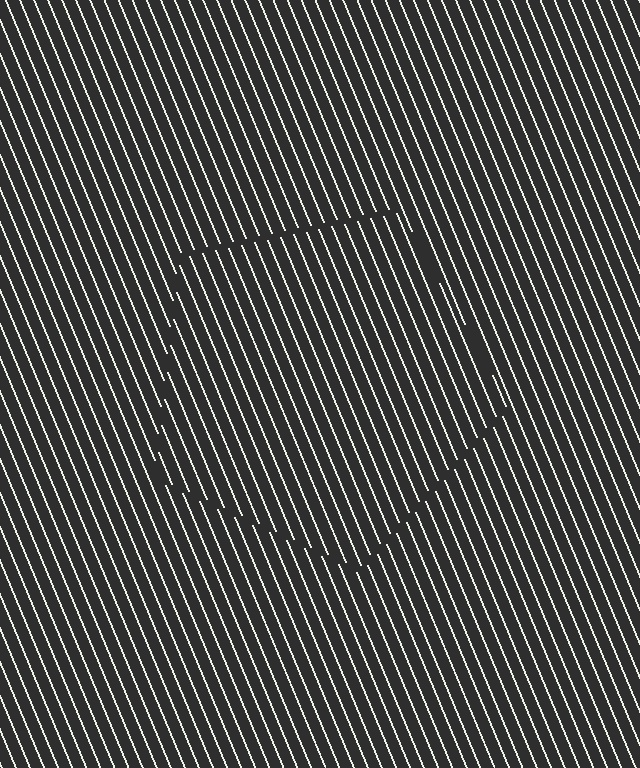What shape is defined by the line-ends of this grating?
An illusory pentagon. The interior of the shape contains the same grating, shifted by half a period — the contour is defined by the phase discontinuity where line-ends from the inner and outer gratings abut.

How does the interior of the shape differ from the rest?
The interior of the shape contains the same grating, shifted by half a period — the contour is defined by the phase discontinuity where line-ends from the inner and outer gratings abut.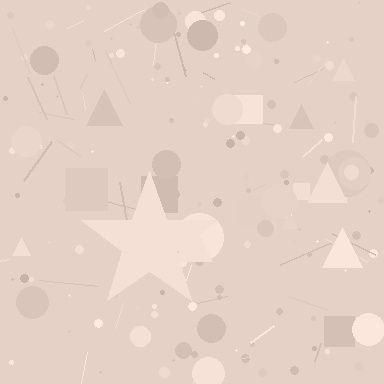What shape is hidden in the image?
A star is hidden in the image.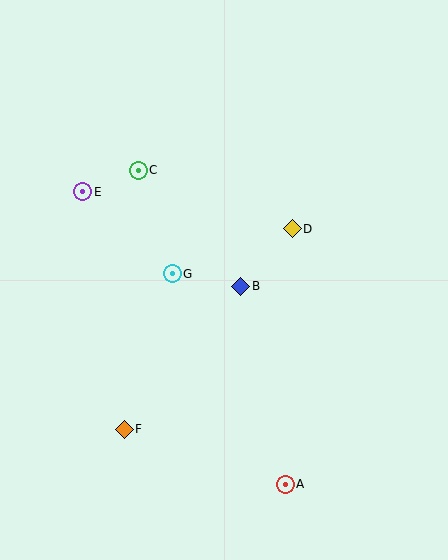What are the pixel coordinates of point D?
Point D is at (292, 229).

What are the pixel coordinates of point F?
Point F is at (124, 429).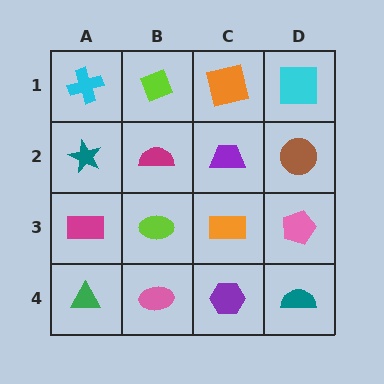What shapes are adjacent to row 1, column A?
A teal star (row 2, column A), a lime diamond (row 1, column B).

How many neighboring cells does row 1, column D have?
2.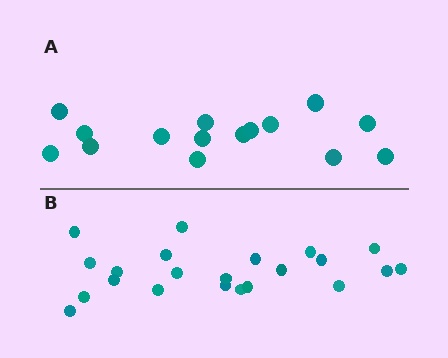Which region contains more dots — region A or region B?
Region B (the bottom region) has more dots.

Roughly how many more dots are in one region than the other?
Region B has roughly 8 or so more dots than region A.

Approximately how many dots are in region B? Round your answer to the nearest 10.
About 20 dots. (The exact count is 22, which rounds to 20.)